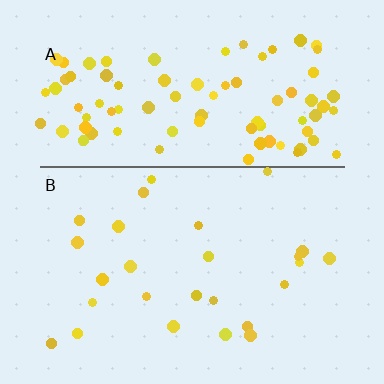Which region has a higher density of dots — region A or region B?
A (the top).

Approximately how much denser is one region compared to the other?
Approximately 3.5× — region A over region B.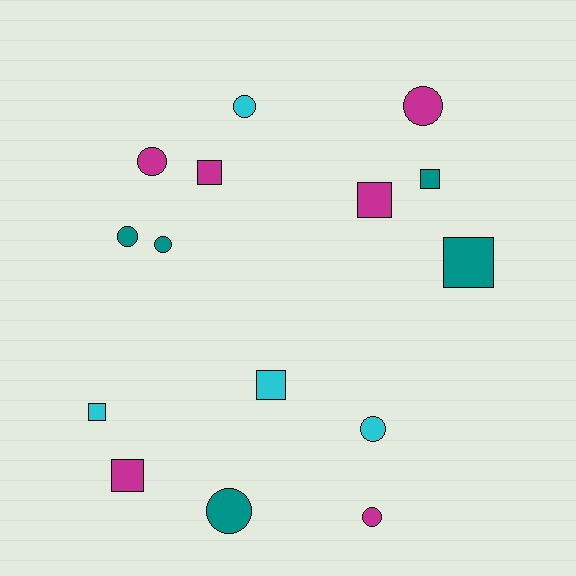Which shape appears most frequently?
Circle, with 8 objects.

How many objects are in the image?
There are 15 objects.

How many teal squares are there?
There are 2 teal squares.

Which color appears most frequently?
Magenta, with 6 objects.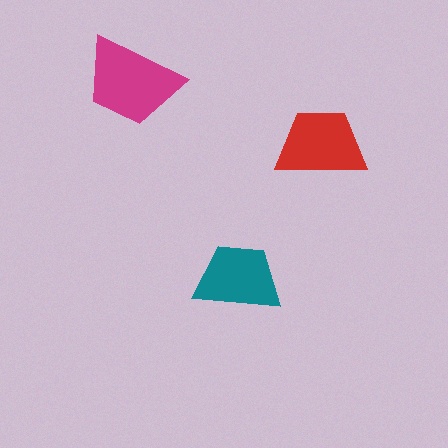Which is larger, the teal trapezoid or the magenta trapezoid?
The magenta one.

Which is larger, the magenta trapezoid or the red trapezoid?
The magenta one.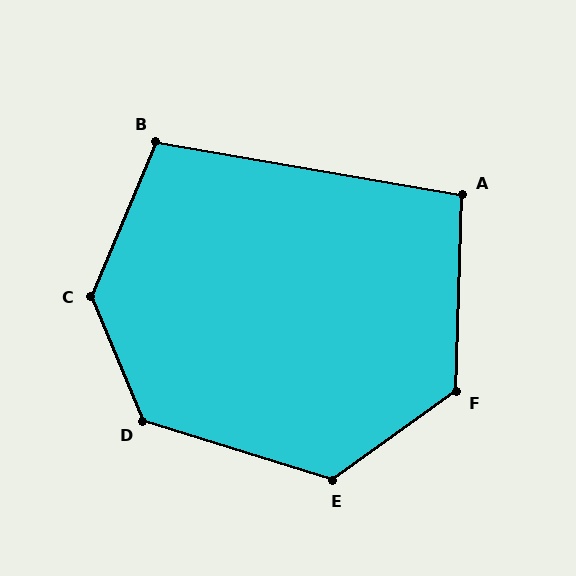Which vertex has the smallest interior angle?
A, at approximately 98 degrees.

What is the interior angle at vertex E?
Approximately 127 degrees (obtuse).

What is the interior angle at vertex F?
Approximately 127 degrees (obtuse).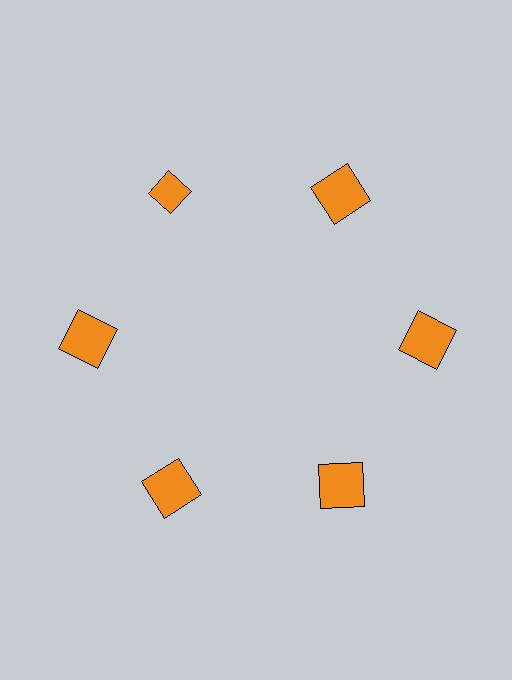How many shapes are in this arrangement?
There are 6 shapes arranged in a ring pattern.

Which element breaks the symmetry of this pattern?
The orange diamond at roughly the 11 o'clock position breaks the symmetry. All other shapes are orange squares.